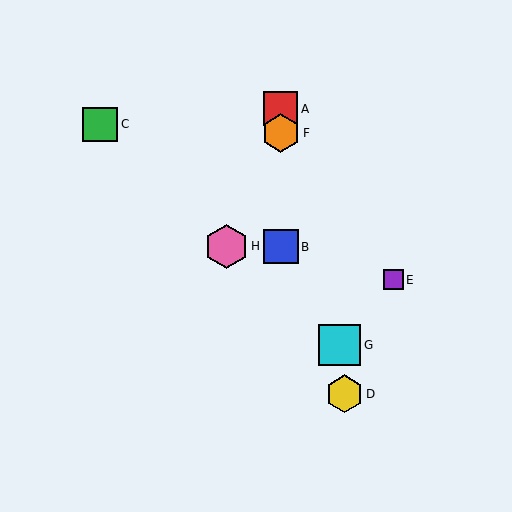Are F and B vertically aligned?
Yes, both are at x≈281.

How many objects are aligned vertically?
3 objects (A, B, F) are aligned vertically.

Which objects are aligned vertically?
Objects A, B, F are aligned vertically.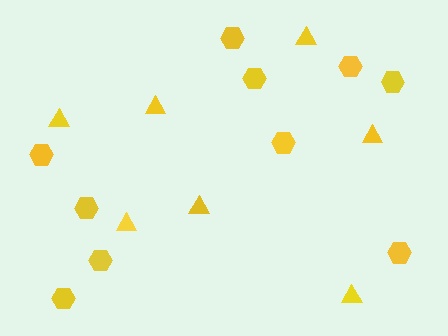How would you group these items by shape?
There are 2 groups: one group of hexagons (10) and one group of triangles (7).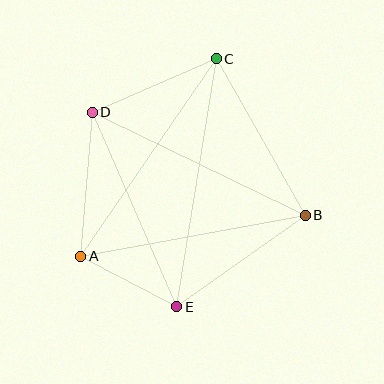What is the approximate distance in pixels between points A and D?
The distance between A and D is approximately 145 pixels.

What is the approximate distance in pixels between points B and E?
The distance between B and E is approximately 157 pixels.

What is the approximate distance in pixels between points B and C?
The distance between B and C is approximately 180 pixels.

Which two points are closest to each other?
Points A and E are closest to each other.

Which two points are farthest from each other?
Points C and E are farthest from each other.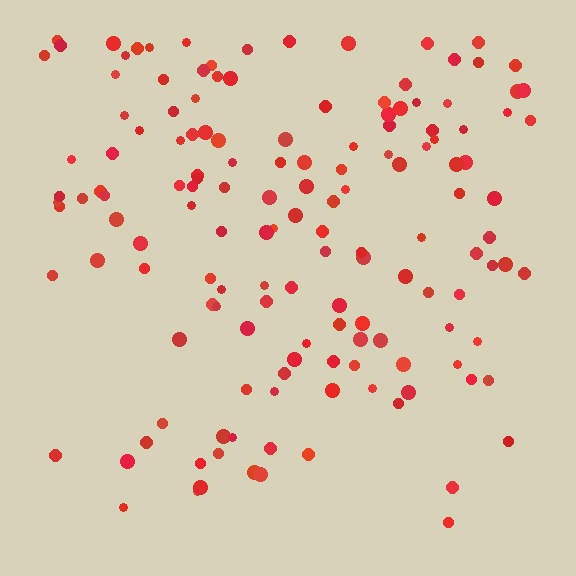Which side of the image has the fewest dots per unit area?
The bottom.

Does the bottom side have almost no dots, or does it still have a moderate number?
Still a moderate number, just noticeably fewer than the top.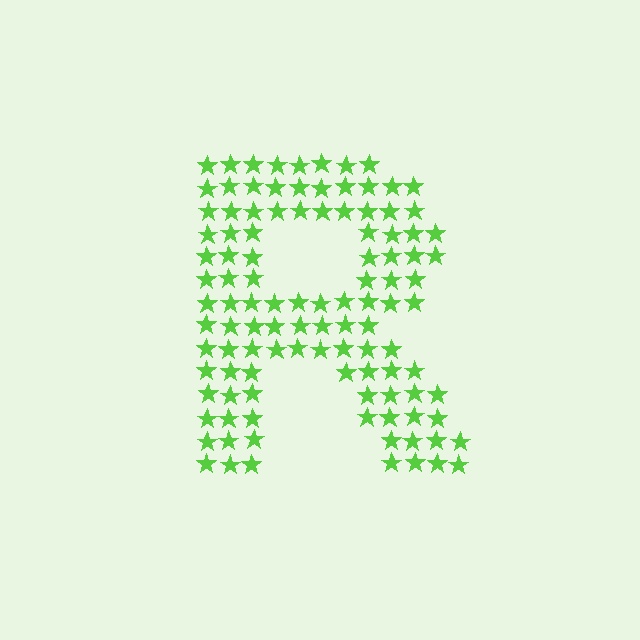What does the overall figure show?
The overall figure shows the letter R.